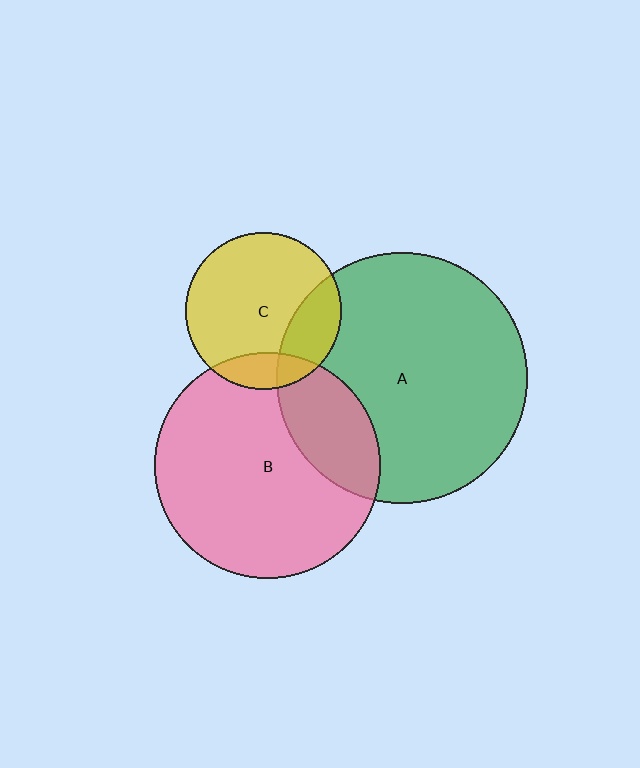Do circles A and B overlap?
Yes.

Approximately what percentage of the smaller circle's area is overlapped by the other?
Approximately 25%.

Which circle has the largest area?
Circle A (green).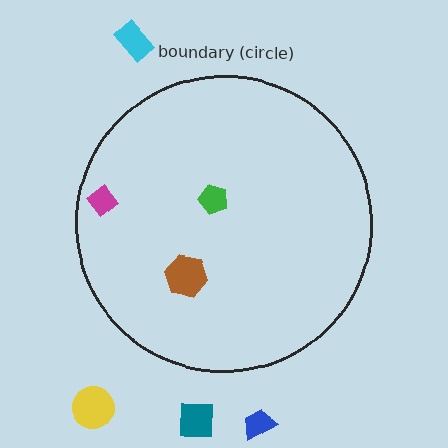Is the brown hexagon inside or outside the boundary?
Inside.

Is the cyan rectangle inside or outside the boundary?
Outside.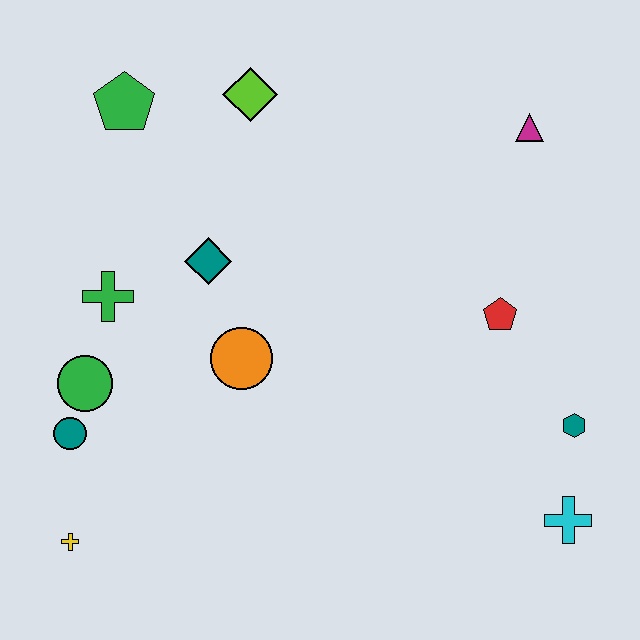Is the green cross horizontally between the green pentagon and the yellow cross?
Yes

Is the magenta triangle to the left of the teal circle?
No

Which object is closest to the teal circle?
The green circle is closest to the teal circle.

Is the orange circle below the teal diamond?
Yes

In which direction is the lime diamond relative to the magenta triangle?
The lime diamond is to the left of the magenta triangle.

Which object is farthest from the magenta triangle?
The yellow cross is farthest from the magenta triangle.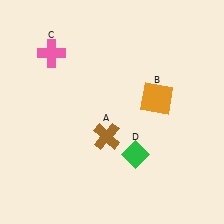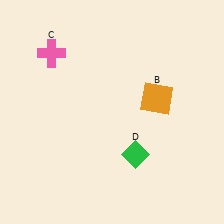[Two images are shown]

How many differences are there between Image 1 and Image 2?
There is 1 difference between the two images.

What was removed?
The brown cross (A) was removed in Image 2.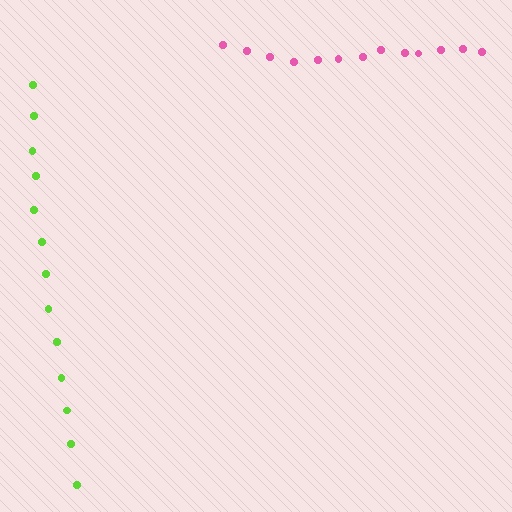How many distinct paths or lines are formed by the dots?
There are 2 distinct paths.